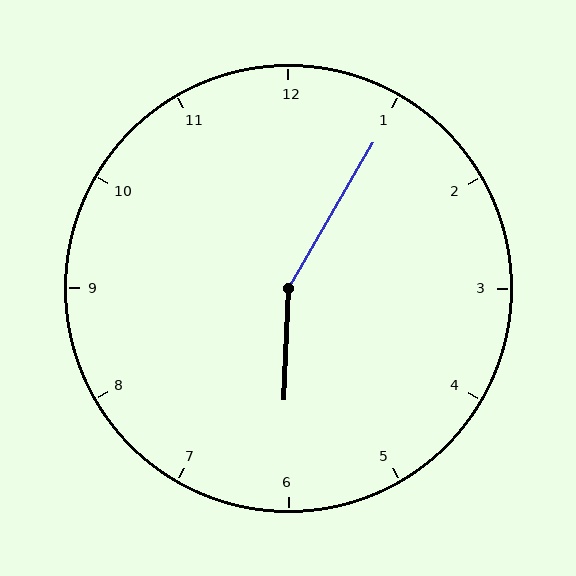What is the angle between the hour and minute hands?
Approximately 152 degrees.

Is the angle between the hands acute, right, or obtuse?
It is obtuse.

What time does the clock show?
6:05.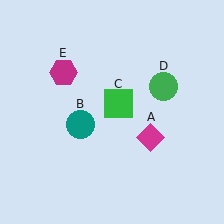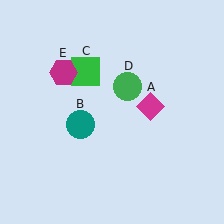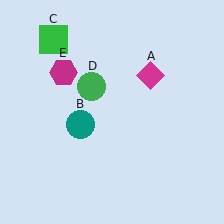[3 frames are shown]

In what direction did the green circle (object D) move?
The green circle (object D) moved left.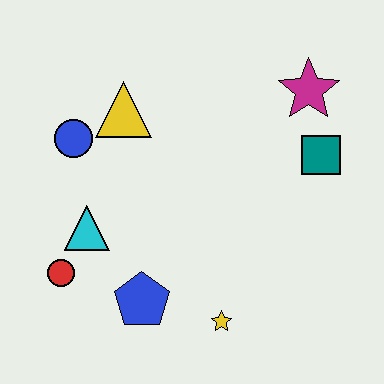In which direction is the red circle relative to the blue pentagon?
The red circle is to the left of the blue pentagon.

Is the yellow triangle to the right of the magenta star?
No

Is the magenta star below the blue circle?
No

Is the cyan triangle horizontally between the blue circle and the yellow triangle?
Yes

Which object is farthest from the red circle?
The magenta star is farthest from the red circle.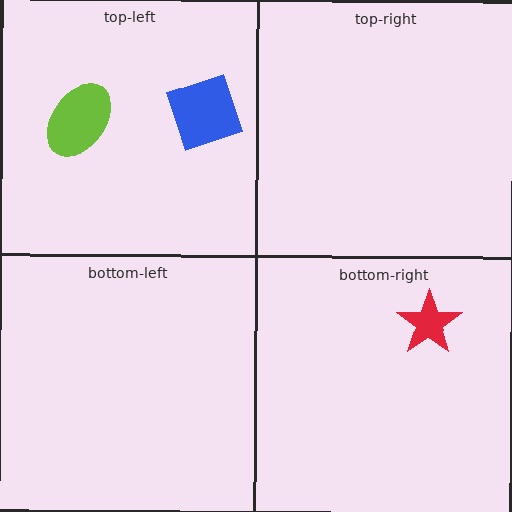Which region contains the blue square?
The top-left region.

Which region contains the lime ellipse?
The top-left region.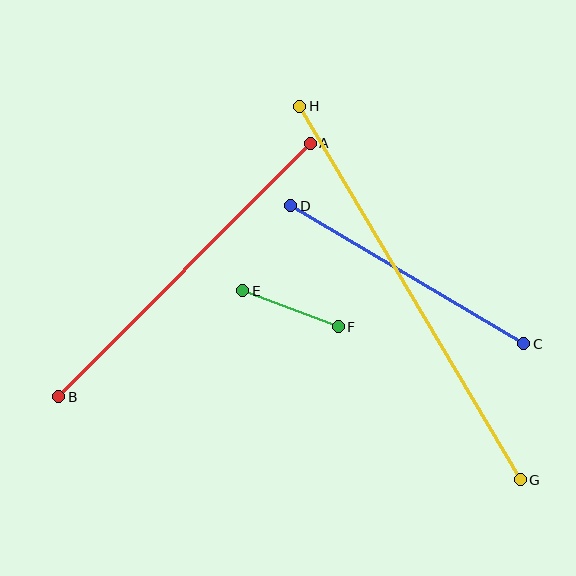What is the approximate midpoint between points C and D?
The midpoint is at approximately (407, 275) pixels.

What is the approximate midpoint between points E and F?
The midpoint is at approximately (291, 309) pixels.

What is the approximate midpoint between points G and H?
The midpoint is at approximately (410, 293) pixels.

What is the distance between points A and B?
The distance is approximately 357 pixels.